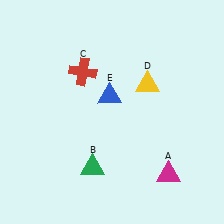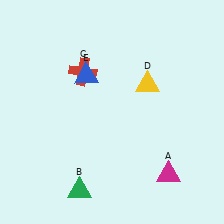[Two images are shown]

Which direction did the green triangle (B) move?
The green triangle (B) moved down.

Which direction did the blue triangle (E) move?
The blue triangle (E) moved left.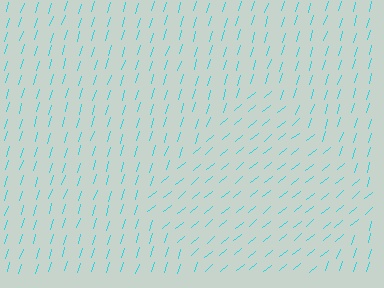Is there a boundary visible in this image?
Yes, there is a texture boundary formed by a change in line orientation.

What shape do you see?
I see a diamond.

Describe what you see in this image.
The image is filled with small cyan line segments. A diamond region in the image has lines oriented differently from the surrounding lines, creating a visible texture boundary.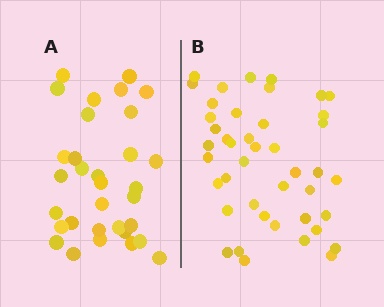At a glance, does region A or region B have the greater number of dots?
Region B (the right region) has more dots.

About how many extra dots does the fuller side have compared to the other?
Region B has roughly 12 or so more dots than region A.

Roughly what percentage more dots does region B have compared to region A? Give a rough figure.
About 35% more.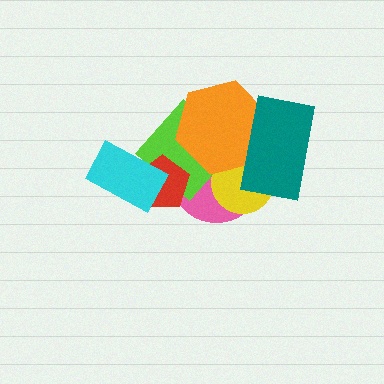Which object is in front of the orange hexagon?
The teal rectangle is in front of the orange hexagon.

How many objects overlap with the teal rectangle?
3 objects overlap with the teal rectangle.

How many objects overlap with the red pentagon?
3 objects overlap with the red pentagon.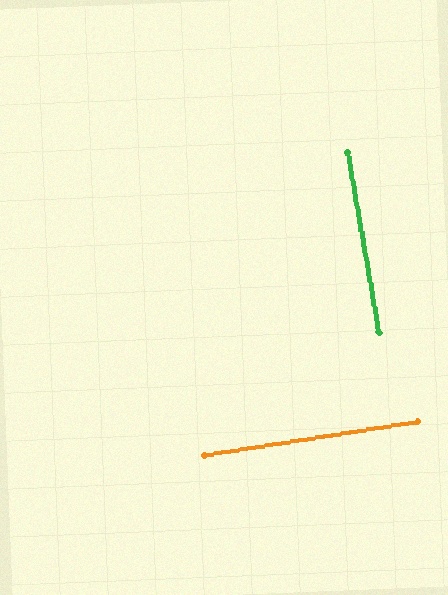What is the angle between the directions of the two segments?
Approximately 89 degrees.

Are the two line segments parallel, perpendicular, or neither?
Perpendicular — they meet at approximately 89°.